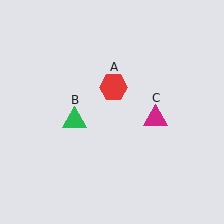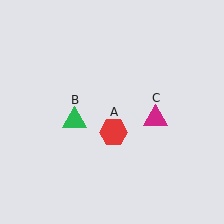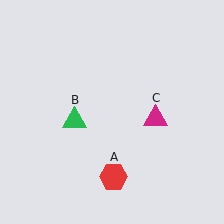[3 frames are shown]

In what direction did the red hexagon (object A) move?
The red hexagon (object A) moved down.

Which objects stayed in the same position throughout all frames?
Green triangle (object B) and magenta triangle (object C) remained stationary.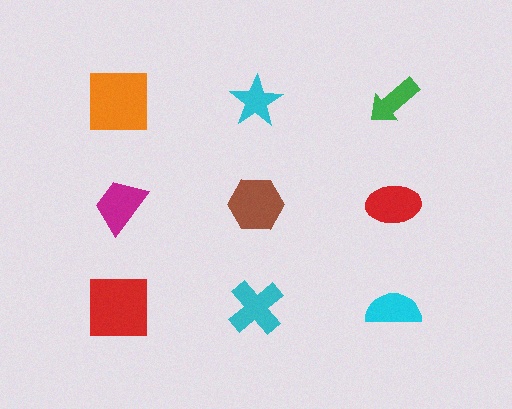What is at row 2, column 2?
A brown hexagon.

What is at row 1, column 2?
A cyan star.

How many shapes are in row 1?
3 shapes.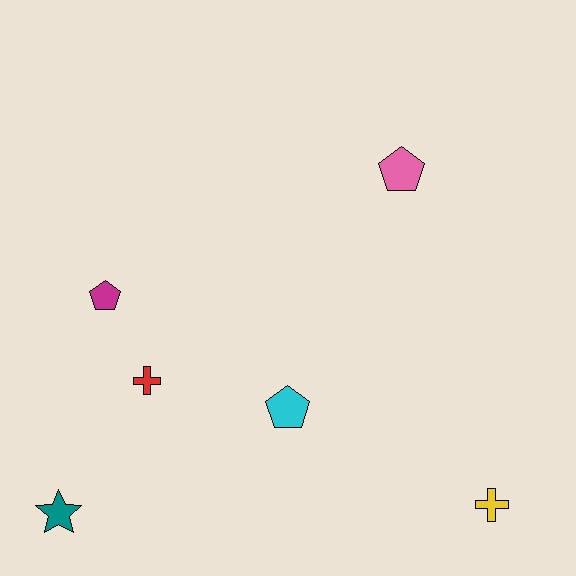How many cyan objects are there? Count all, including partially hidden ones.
There is 1 cyan object.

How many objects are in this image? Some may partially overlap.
There are 6 objects.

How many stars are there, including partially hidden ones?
There is 1 star.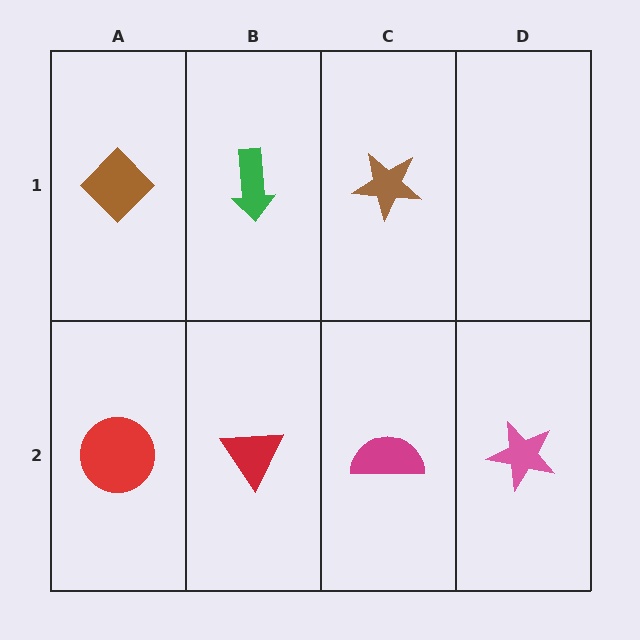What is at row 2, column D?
A pink star.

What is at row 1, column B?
A green arrow.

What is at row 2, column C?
A magenta semicircle.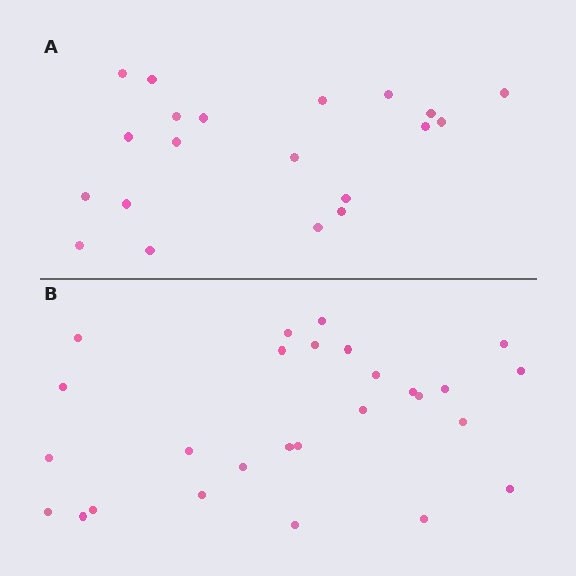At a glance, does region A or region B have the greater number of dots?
Region B (the bottom region) has more dots.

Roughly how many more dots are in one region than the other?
Region B has roughly 8 or so more dots than region A.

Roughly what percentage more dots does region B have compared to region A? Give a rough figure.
About 35% more.